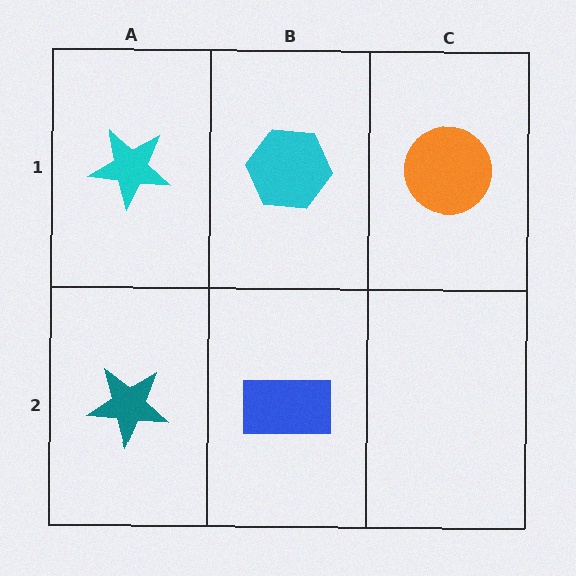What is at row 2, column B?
A blue rectangle.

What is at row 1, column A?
A cyan star.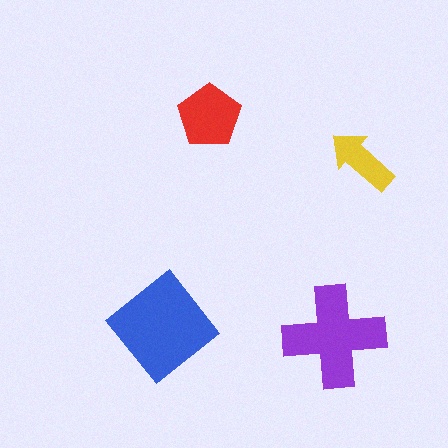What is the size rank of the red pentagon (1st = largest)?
3rd.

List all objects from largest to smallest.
The blue diamond, the purple cross, the red pentagon, the yellow arrow.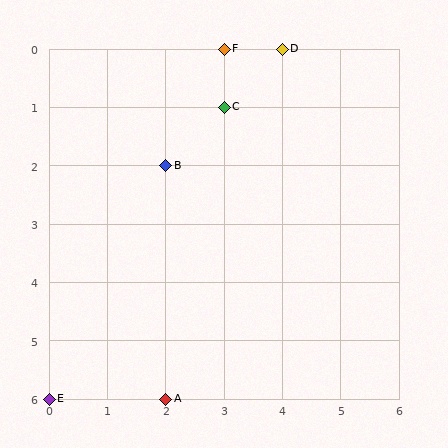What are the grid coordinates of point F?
Point F is at grid coordinates (3, 0).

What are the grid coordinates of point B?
Point B is at grid coordinates (2, 2).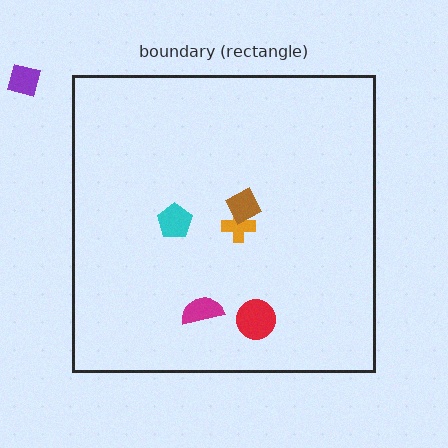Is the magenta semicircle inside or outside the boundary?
Inside.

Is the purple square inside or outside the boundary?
Outside.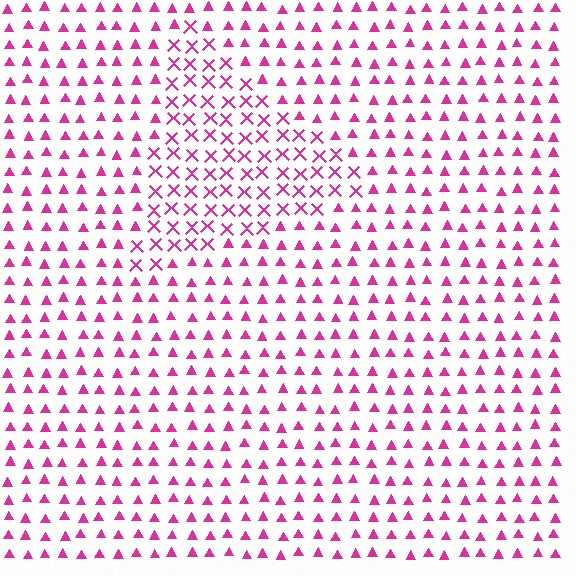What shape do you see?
I see a triangle.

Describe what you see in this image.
The image is filled with small magenta elements arranged in a uniform grid. A triangle-shaped region contains X marks, while the surrounding area contains triangles. The boundary is defined purely by the change in element shape.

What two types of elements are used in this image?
The image uses X marks inside the triangle region and triangles outside it.